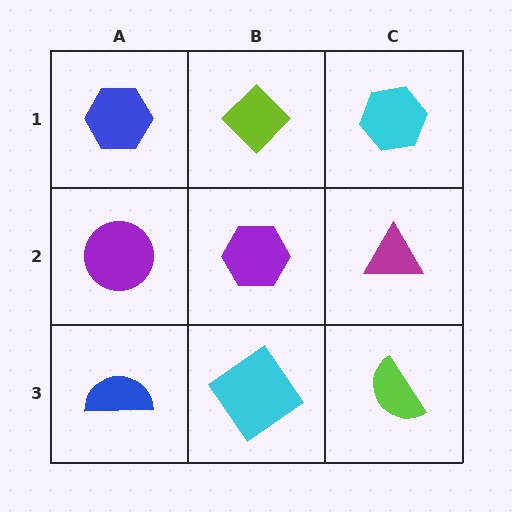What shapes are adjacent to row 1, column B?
A purple hexagon (row 2, column B), a blue hexagon (row 1, column A), a cyan hexagon (row 1, column C).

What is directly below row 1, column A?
A purple circle.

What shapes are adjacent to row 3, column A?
A purple circle (row 2, column A), a cyan diamond (row 3, column B).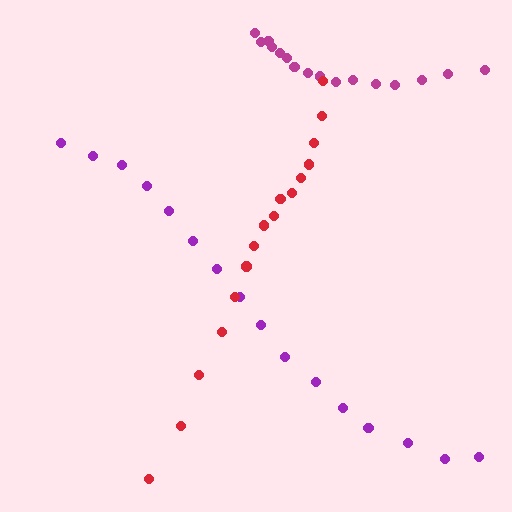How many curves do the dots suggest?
There are 3 distinct paths.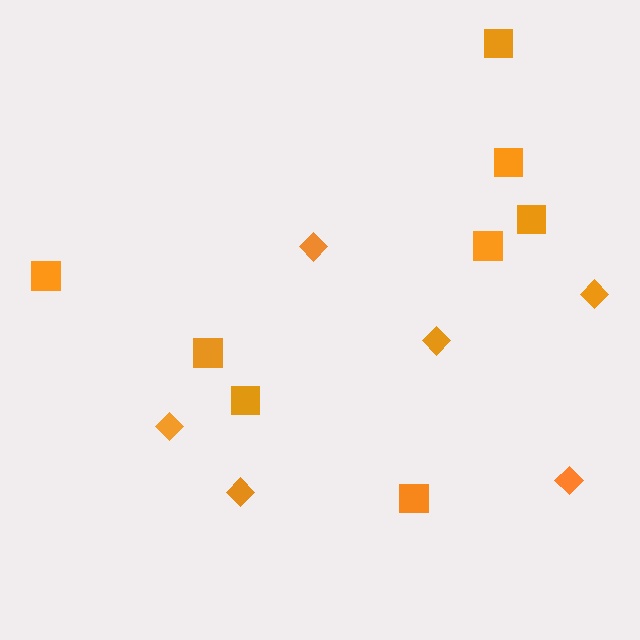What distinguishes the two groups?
There are 2 groups: one group of diamonds (6) and one group of squares (8).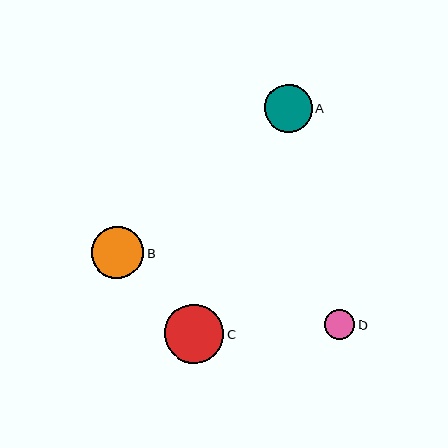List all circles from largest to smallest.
From largest to smallest: C, B, A, D.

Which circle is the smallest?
Circle D is the smallest with a size of approximately 30 pixels.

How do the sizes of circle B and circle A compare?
Circle B and circle A are approximately the same size.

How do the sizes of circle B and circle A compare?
Circle B and circle A are approximately the same size.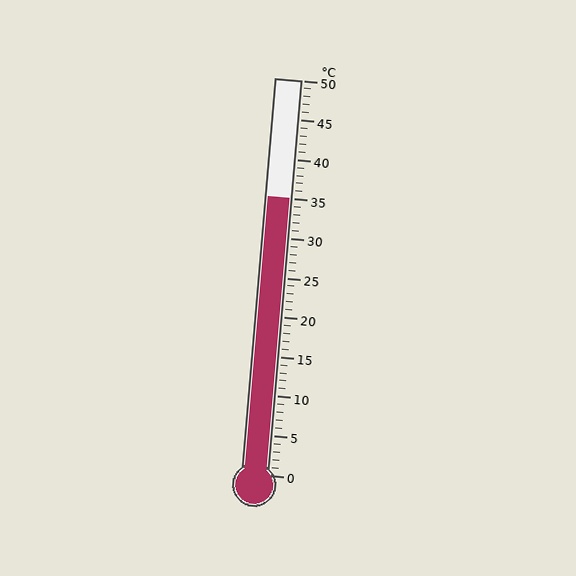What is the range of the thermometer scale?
The thermometer scale ranges from 0°C to 50°C.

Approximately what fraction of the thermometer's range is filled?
The thermometer is filled to approximately 70% of its range.